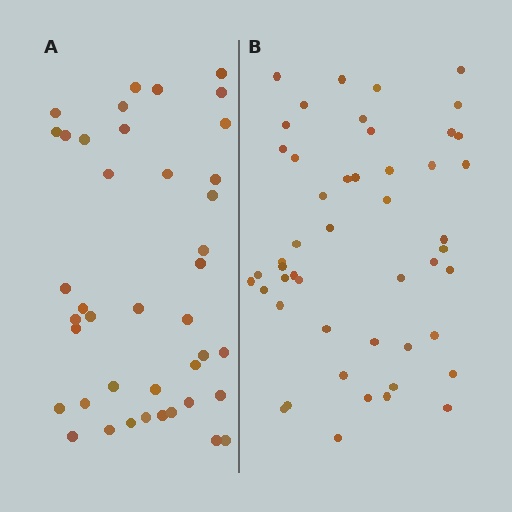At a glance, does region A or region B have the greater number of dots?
Region B (the right region) has more dots.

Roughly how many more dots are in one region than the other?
Region B has roughly 8 or so more dots than region A.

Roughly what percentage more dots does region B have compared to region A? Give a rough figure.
About 20% more.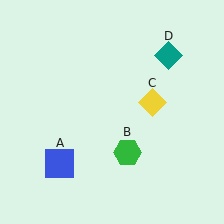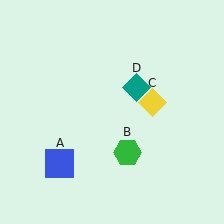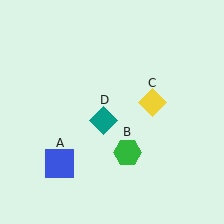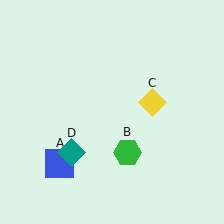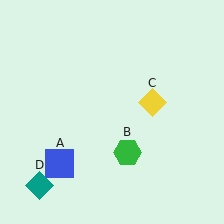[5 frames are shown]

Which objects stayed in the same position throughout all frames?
Blue square (object A) and green hexagon (object B) and yellow diamond (object C) remained stationary.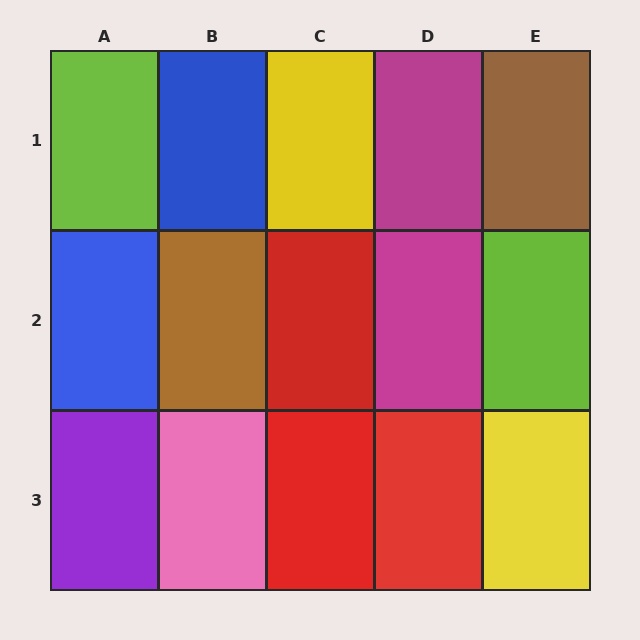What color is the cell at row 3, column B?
Pink.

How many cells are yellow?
2 cells are yellow.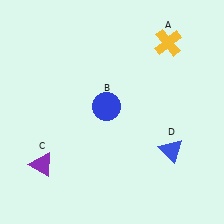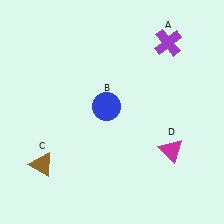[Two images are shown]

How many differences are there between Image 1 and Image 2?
There are 3 differences between the two images.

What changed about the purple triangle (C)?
In Image 1, C is purple. In Image 2, it changed to brown.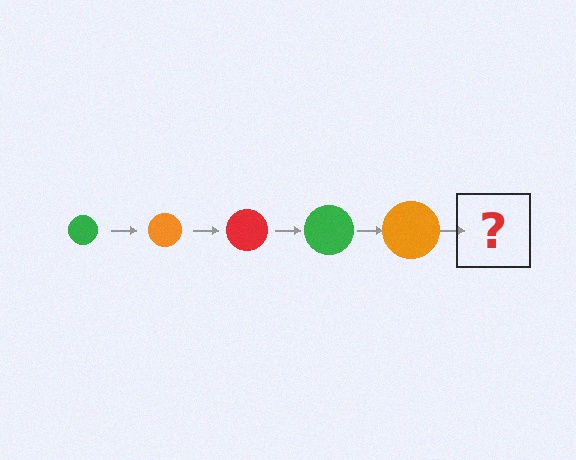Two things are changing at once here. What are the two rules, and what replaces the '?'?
The two rules are that the circle grows larger each step and the color cycles through green, orange, and red. The '?' should be a red circle, larger than the previous one.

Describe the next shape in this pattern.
It should be a red circle, larger than the previous one.